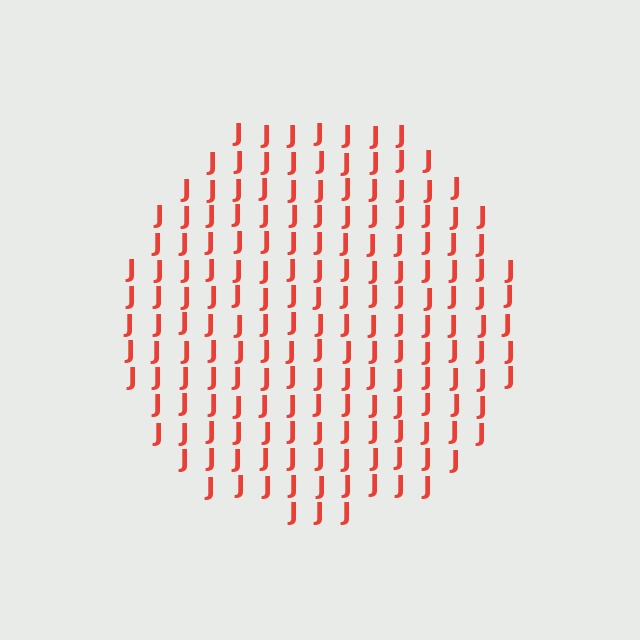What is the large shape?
The large shape is a circle.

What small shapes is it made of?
It is made of small letter J's.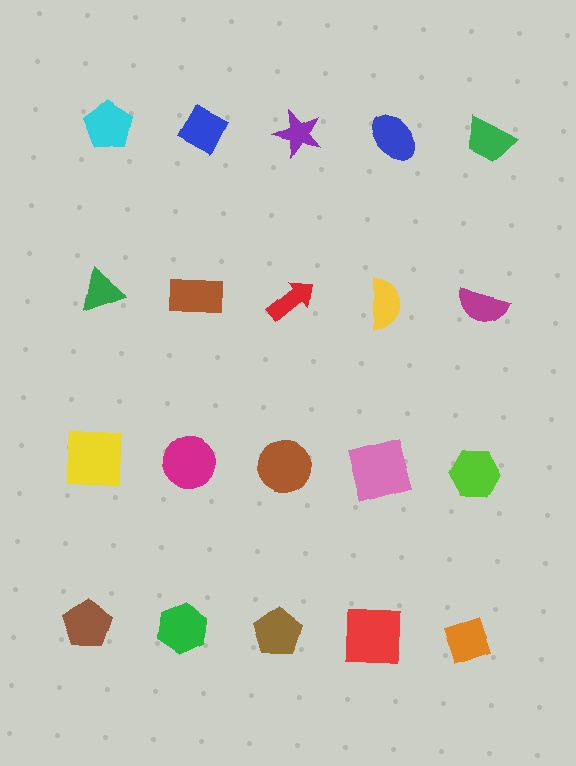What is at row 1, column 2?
A blue diamond.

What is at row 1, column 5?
A green trapezoid.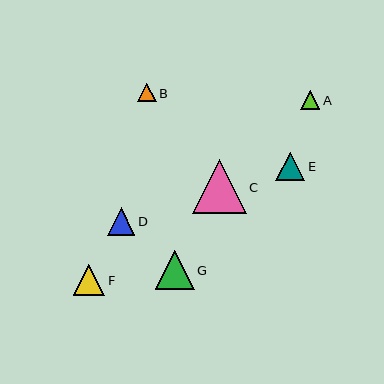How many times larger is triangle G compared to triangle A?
Triangle G is approximately 2.0 times the size of triangle A.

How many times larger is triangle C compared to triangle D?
Triangle C is approximately 1.9 times the size of triangle D.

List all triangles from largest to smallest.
From largest to smallest: C, G, F, E, D, A, B.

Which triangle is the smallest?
Triangle B is the smallest with a size of approximately 19 pixels.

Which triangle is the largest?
Triangle C is the largest with a size of approximately 54 pixels.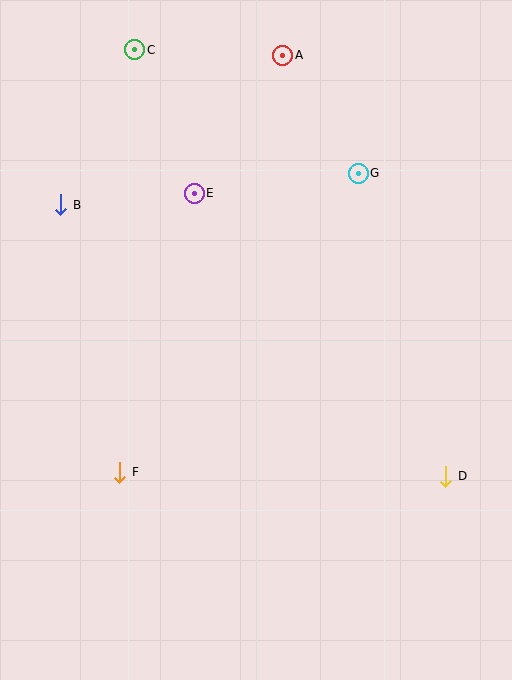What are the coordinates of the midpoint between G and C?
The midpoint between G and C is at (246, 112).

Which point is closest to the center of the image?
Point E at (194, 193) is closest to the center.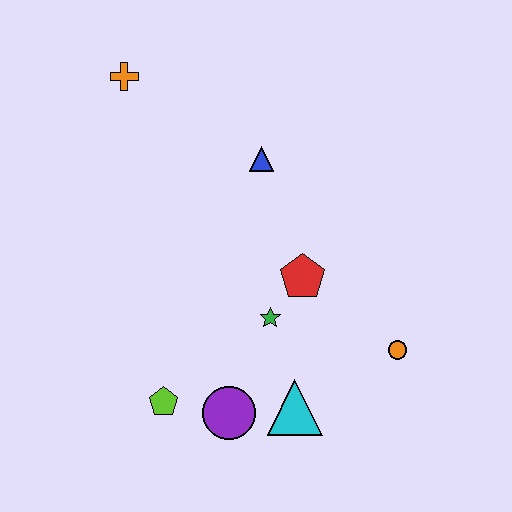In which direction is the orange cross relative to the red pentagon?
The orange cross is above the red pentagon.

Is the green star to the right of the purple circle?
Yes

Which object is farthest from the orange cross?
The orange circle is farthest from the orange cross.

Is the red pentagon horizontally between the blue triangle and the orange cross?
No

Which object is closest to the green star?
The red pentagon is closest to the green star.